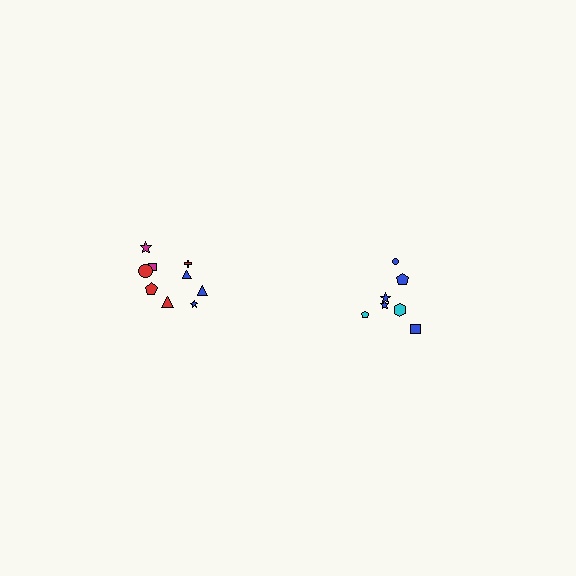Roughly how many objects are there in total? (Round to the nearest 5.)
Roughly 15 objects in total.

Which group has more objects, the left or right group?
The left group.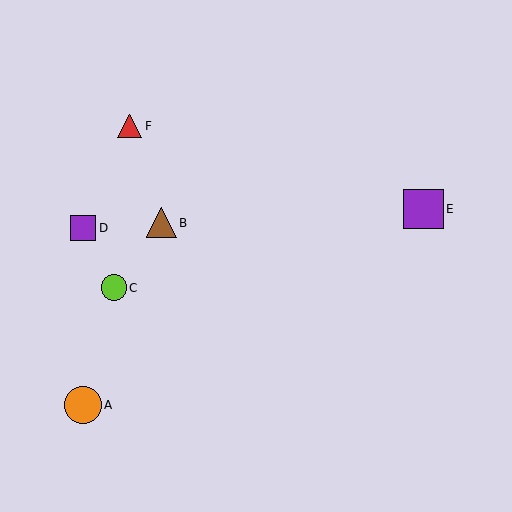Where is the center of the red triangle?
The center of the red triangle is at (130, 126).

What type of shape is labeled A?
Shape A is an orange circle.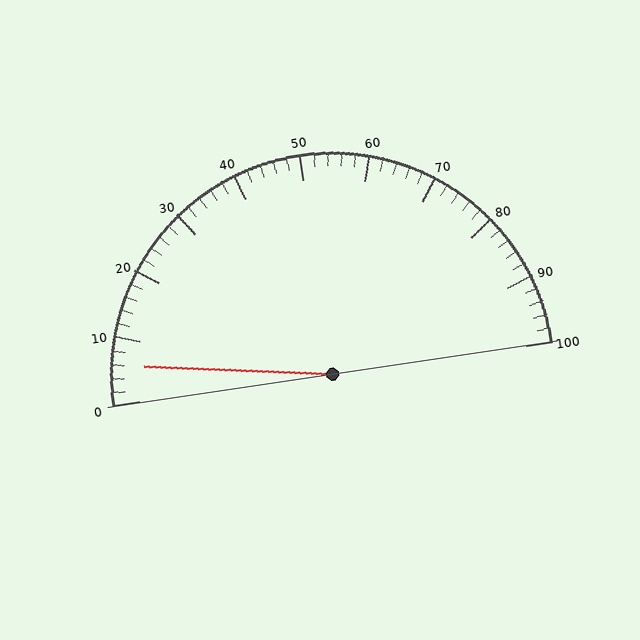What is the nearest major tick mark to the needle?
The nearest major tick mark is 10.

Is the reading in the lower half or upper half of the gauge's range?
The reading is in the lower half of the range (0 to 100).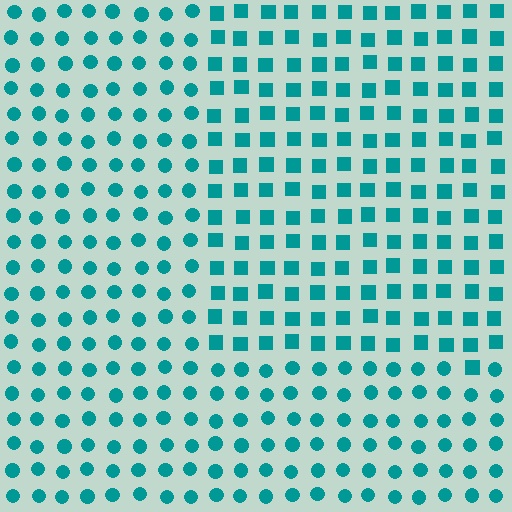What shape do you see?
I see a rectangle.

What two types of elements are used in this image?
The image uses squares inside the rectangle region and circles outside it.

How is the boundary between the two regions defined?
The boundary is defined by a change in element shape: squares inside vs. circles outside. All elements share the same color and spacing.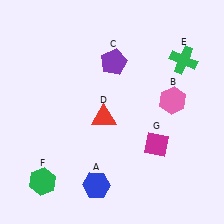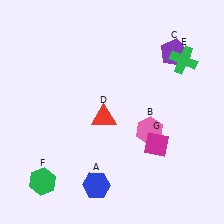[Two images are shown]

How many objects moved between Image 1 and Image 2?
2 objects moved between the two images.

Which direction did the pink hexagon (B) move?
The pink hexagon (B) moved down.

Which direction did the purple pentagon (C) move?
The purple pentagon (C) moved right.